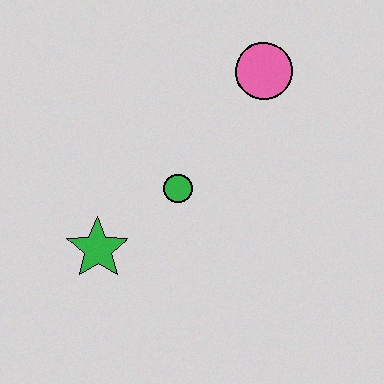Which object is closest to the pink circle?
The green circle is closest to the pink circle.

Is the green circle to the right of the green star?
Yes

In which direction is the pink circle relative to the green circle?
The pink circle is above the green circle.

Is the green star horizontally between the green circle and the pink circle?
No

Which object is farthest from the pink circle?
The green star is farthest from the pink circle.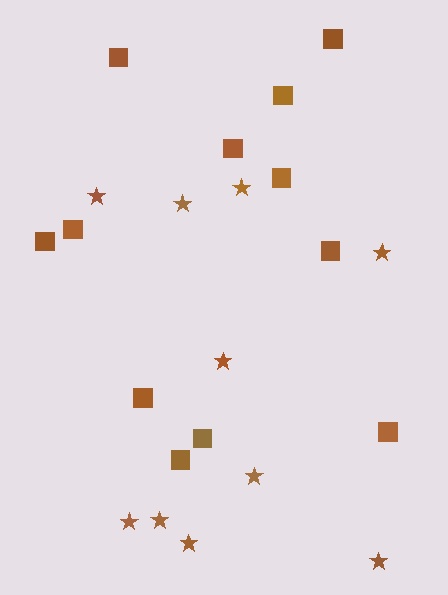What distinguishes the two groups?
There are 2 groups: one group of squares (12) and one group of stars (10).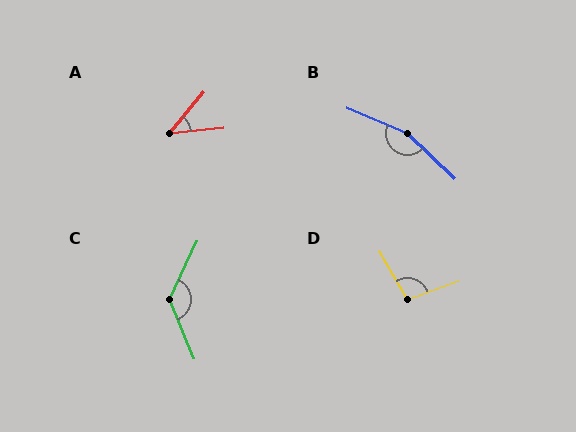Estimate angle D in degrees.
Approximately 100 degrees.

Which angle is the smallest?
A, at approximately 45 degrees.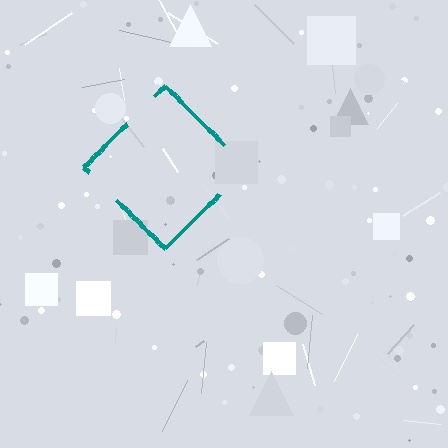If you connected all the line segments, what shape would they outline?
They would outline a diamond.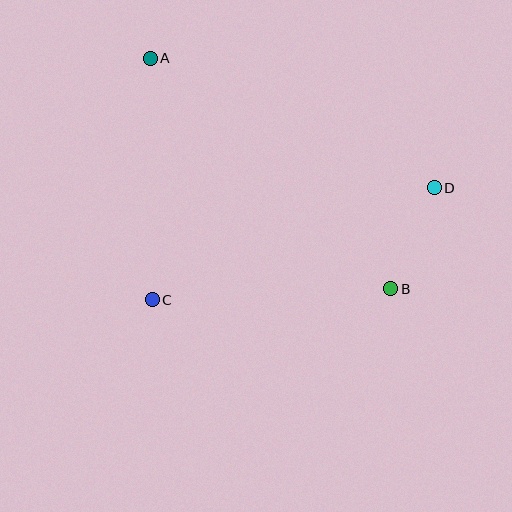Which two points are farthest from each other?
Points A and B are farthest from each other.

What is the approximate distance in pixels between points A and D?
The distance between A and D is approximately 312 pixels.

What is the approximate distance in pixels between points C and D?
The distance between C and D is approximately 303 pixels.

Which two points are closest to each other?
Points B and D are closest to each other.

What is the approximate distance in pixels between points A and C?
The distance between A and C is approximately 242 pixels.